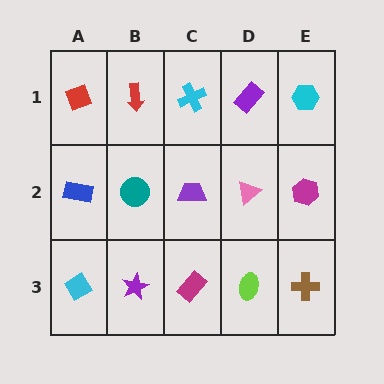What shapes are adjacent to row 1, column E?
A magenta hexagon (row 2, column E), a purple rectangle (row 1, column D).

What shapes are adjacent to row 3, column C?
A purple trapezoid (row 2, column C), a purple star (row 3, column B), a lime ellipse (row 3, column D).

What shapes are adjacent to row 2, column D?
A purple rectangle (row 1, column D), a lime ellipse (row 3, column D), a purple trapezoid (row 2, column C), a magenta hexagon (row 2, column E).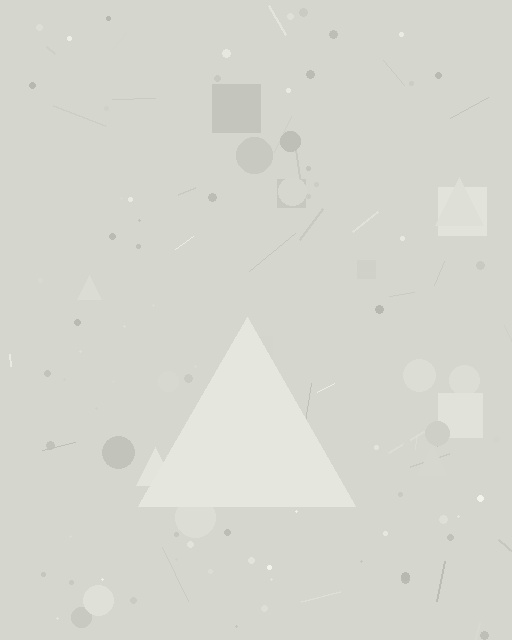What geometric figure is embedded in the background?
A triangle is embedded in the background.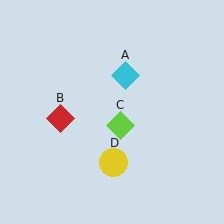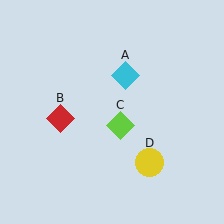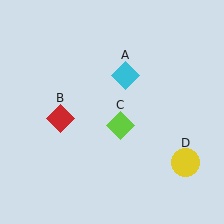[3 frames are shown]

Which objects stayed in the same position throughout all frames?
Cyan diamond (object A) and red diamond (object B) and lime diamond (object C) remained stationary.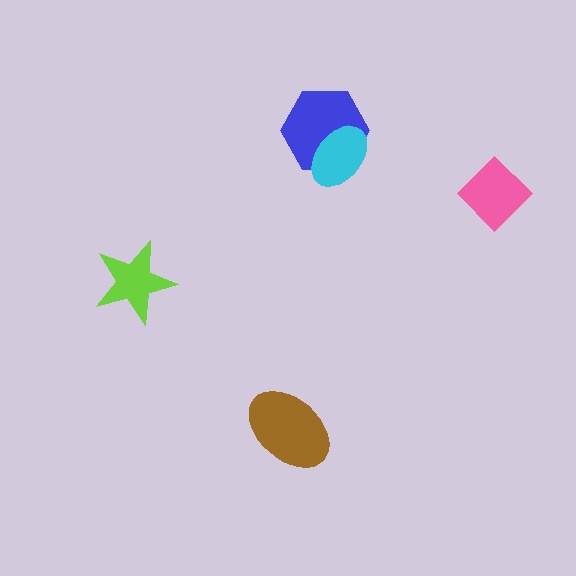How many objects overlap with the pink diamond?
0 objects overlap with the pink diamond.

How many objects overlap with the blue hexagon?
1 object overlaps with the blue hexagon.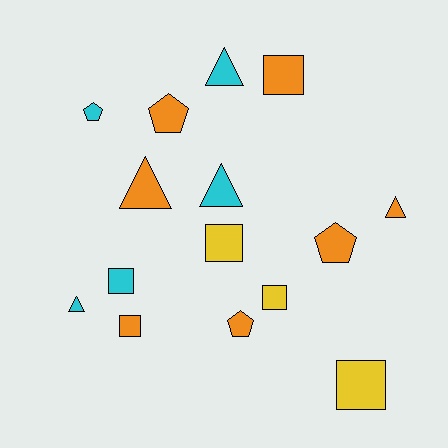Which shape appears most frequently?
Square, with 6 objects.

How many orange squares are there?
There are 2 orange squares.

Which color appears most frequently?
Orange, with 7 objects.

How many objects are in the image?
There are 15 objects.